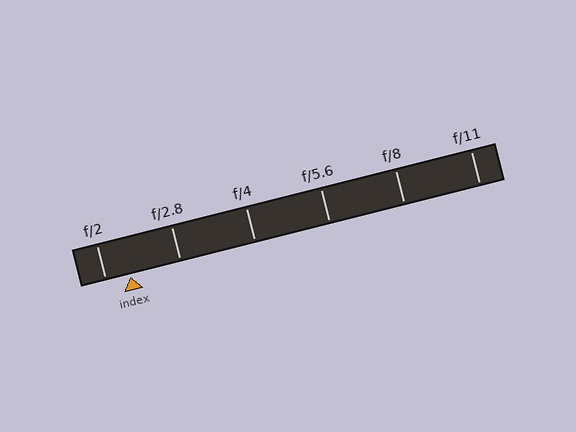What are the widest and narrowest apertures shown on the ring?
The widest aperture shown is f/2 and the narrowest is f/11.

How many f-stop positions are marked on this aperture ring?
There are 6 f-stop positions marked.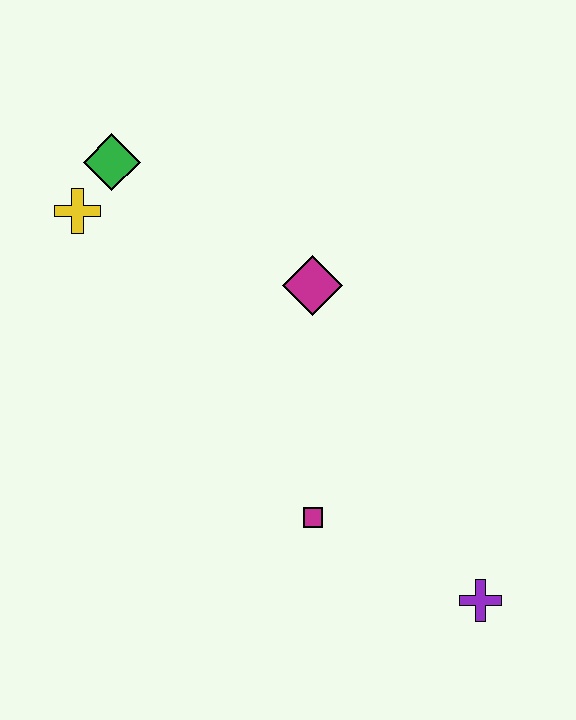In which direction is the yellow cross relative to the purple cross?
The yellow cross is to the left of the purple cross.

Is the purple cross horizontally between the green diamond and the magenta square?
No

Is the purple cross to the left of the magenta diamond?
No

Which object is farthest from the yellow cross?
The purple cross is farthest from the yellow cross.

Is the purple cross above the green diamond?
No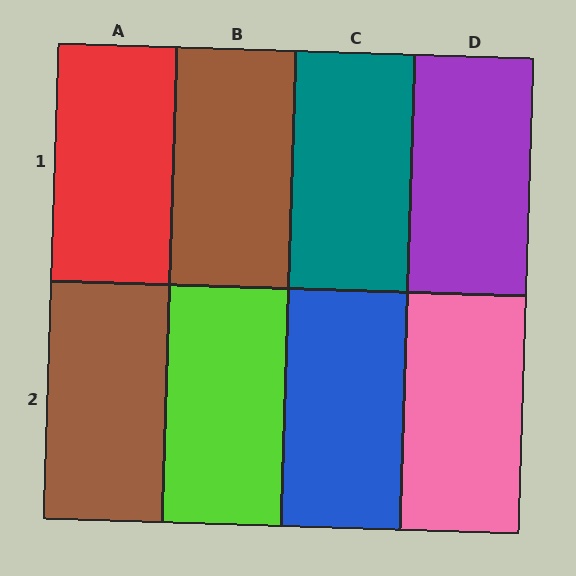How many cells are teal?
1 cell is teal.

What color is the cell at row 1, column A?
Red.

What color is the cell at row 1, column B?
Brown.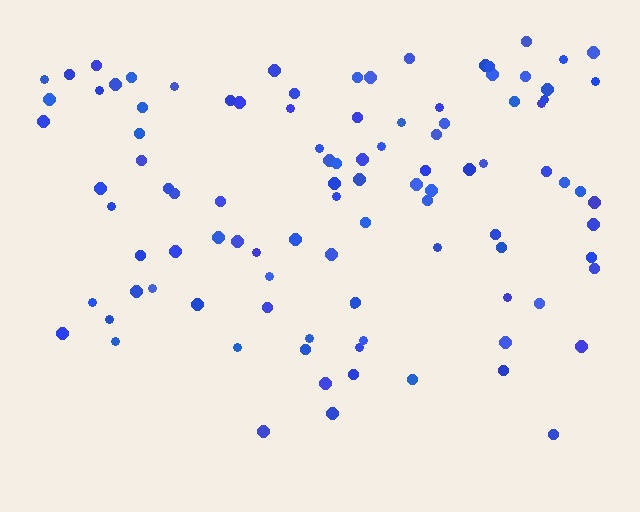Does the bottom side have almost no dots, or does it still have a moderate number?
Still a moderate number, just noticeably fewer than the top.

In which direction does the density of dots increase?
From bottom to top, with the top side densest.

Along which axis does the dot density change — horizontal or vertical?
Vertical.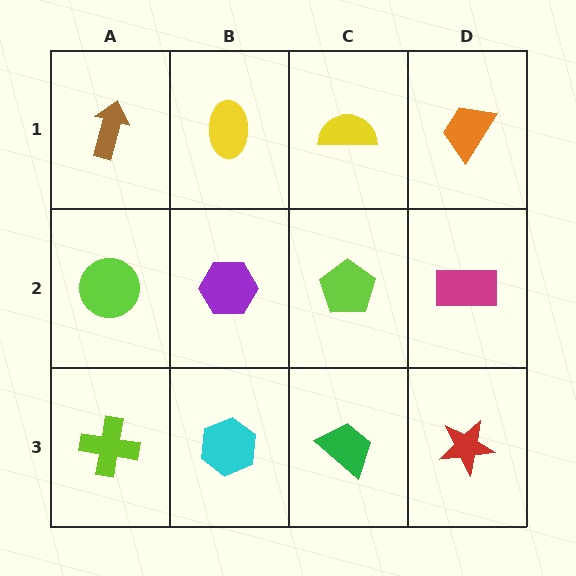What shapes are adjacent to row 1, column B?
A purple hexagon (row 2, column B), a brown arrow (row 1, column A), a yellow semicircle (row 1, column C).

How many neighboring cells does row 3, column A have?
2.